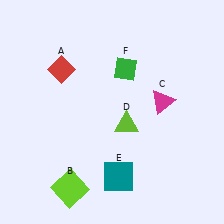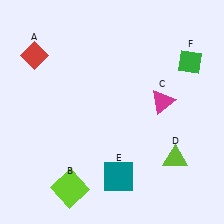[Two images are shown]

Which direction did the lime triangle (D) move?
The lime triangle (D) moved right.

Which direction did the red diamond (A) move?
The red diamond (A) moved left.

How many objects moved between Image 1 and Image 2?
3 objects moved between the two images.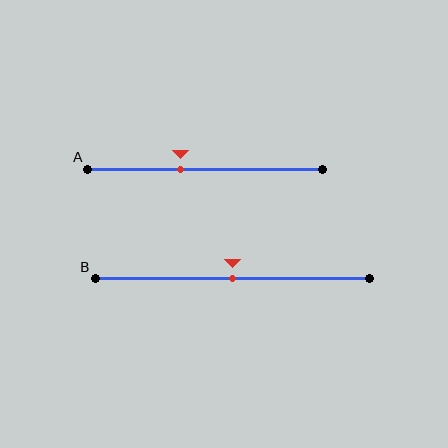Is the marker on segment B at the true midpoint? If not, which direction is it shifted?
Yes, the marker on segment B is at the true midpoint.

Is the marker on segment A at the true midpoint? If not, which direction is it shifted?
No, the marker on segment A is shifted to the left by about 10% of the segment length.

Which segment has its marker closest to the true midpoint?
Segment B has its marker closest to the true midpoint.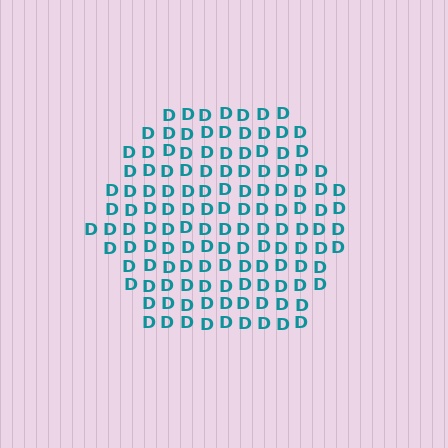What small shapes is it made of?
It is made of small letter D's.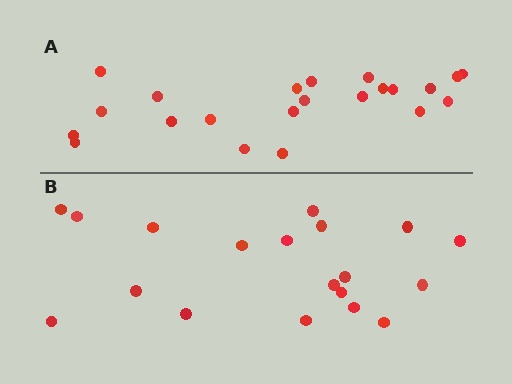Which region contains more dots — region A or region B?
Region A (the top region) has more dots.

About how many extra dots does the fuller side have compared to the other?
Region A has just a few more — roughly 2 or 3 more dots than region B.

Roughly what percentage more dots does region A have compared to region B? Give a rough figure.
About 15% more.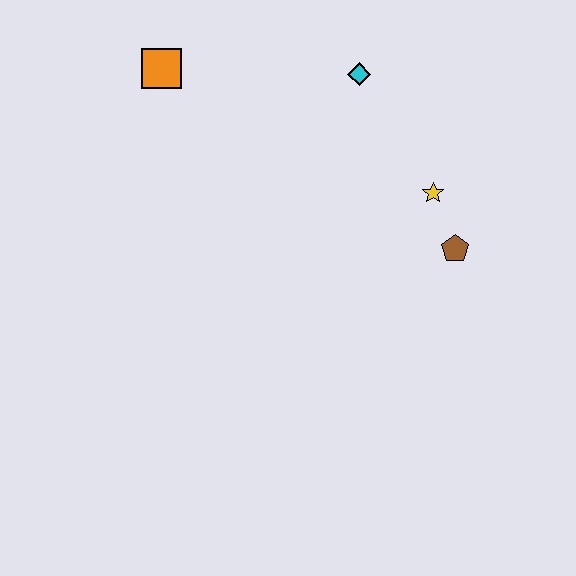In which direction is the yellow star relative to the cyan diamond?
The yellow star is below the cyan diamond.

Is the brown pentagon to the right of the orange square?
Yes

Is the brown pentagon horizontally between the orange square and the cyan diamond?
No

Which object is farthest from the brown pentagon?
The orange square is farthest from the brown pentagon.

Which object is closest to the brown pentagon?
The yellow star is closest to the brown pentagon.